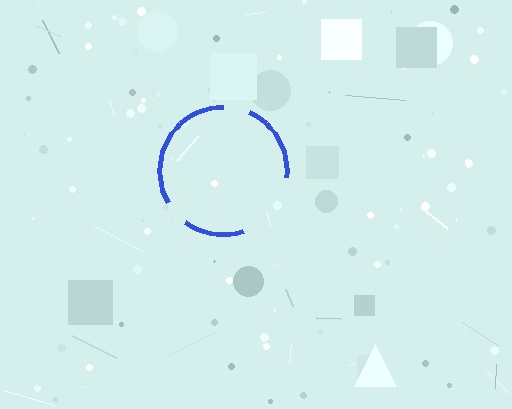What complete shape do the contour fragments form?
The contour fragments form a circle.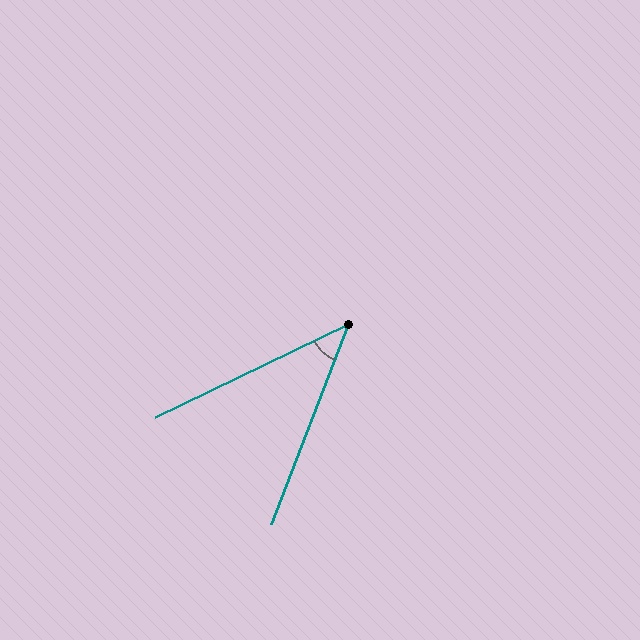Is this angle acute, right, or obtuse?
It is acute.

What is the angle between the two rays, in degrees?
Approximately 43 degrees.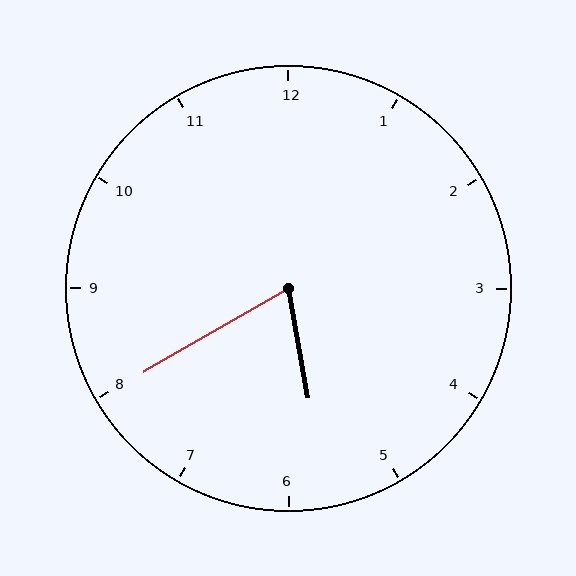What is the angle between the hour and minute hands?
Approximately 70 degrees.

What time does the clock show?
5:40.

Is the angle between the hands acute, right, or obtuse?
It is acute.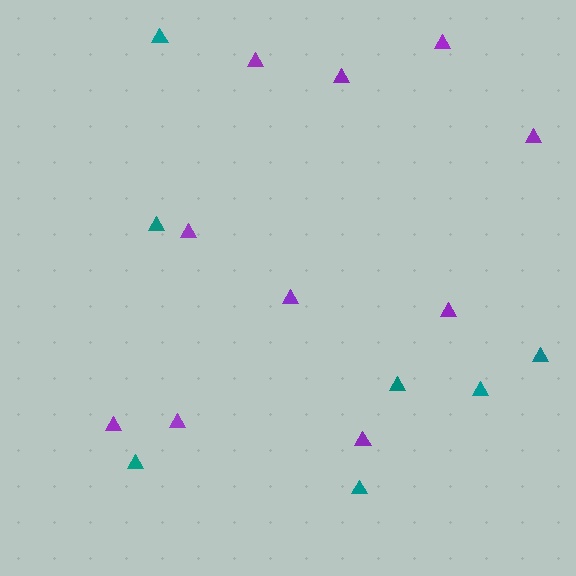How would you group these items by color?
There are 2 groups: one group of purple triangles (10) and one group of teal triangles (7).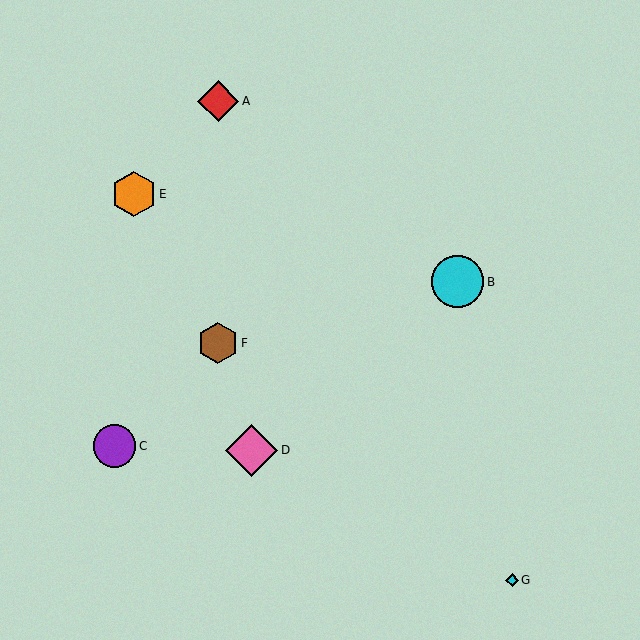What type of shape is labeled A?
Shape A is a red diamond.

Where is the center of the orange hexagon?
The center of the orange hexagon is at (134, 194).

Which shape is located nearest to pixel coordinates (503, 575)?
The cyan diamond (labeled G) at (512, 580) is nearest to that location.